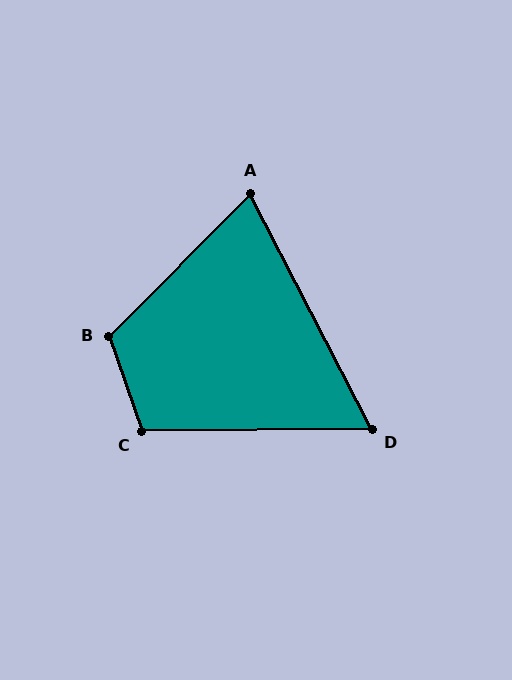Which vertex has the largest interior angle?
B, at approximately 117 degrees.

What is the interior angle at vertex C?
Approximately 108 degrees (obtuse).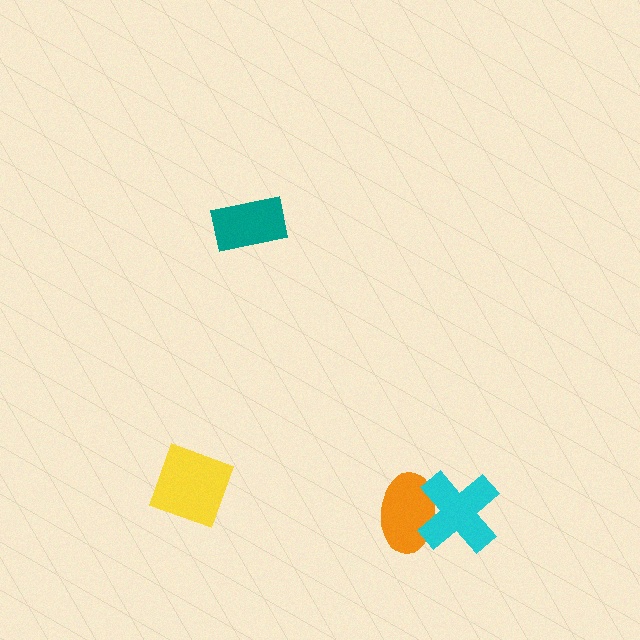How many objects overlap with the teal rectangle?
0 objects overlap with the teal rectangle.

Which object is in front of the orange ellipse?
The cyan cross is in front of the orange ellipse.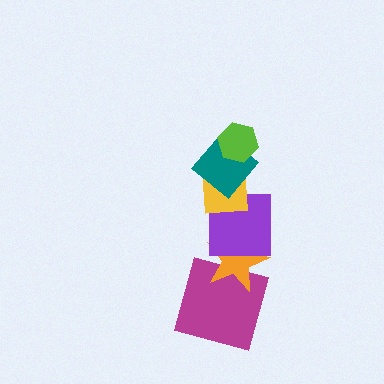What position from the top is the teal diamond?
The teal diamond is 2nd from the top.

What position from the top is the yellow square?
The yellow square is 3rd from the top.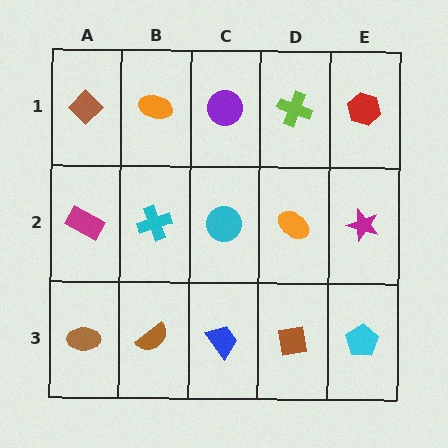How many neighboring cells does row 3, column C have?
3.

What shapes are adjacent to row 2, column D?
A lime cross (row 1, column D), a brown square (row 3, column D), a cyan circle (row 2, column C), a magenta star (row 2, column E).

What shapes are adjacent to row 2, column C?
A purple circle (row 1, column C), a blue trapezoid (row 3, column C), a cyan cross (row 2, column B), an orange ellipse (row 2, column D).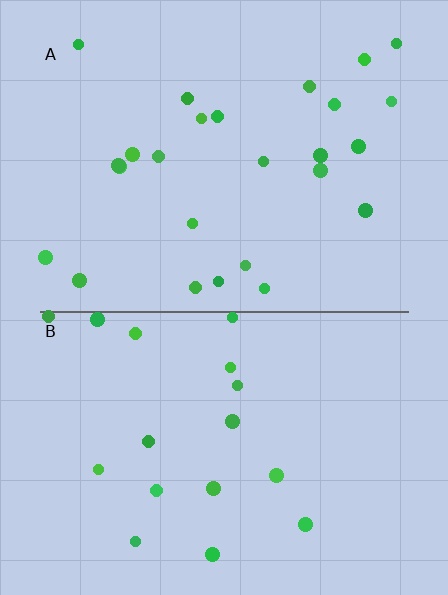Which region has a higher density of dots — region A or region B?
A (the top).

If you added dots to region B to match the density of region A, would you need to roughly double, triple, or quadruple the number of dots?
Approximately double.